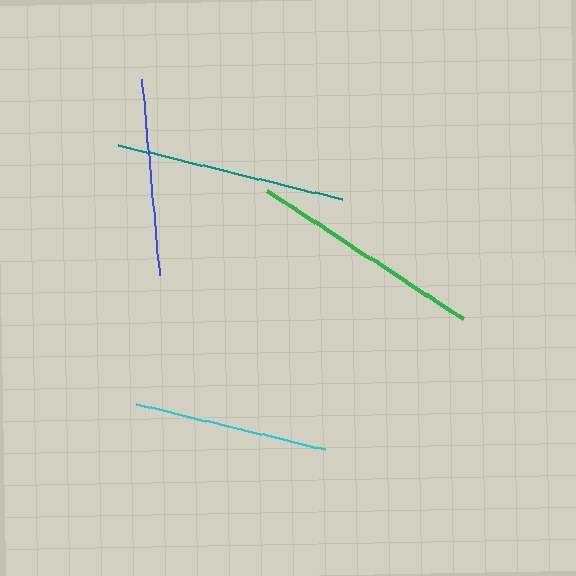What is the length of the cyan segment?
The cyan segment is approximately 194 pixels long.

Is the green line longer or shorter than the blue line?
The green line is longer than the blue line.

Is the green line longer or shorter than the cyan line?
The green line is longer than the cyan line.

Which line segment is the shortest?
The cyan line is the shortest at approximately 194 pixels.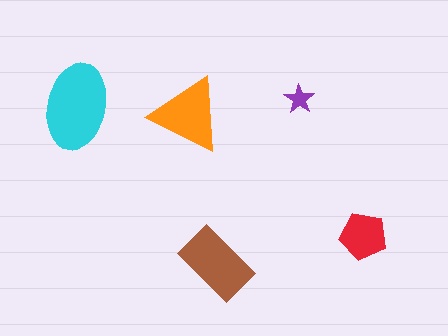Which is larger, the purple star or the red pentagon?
The red pentagon.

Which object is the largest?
The cyan ellipse.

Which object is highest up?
The purple star is topmost.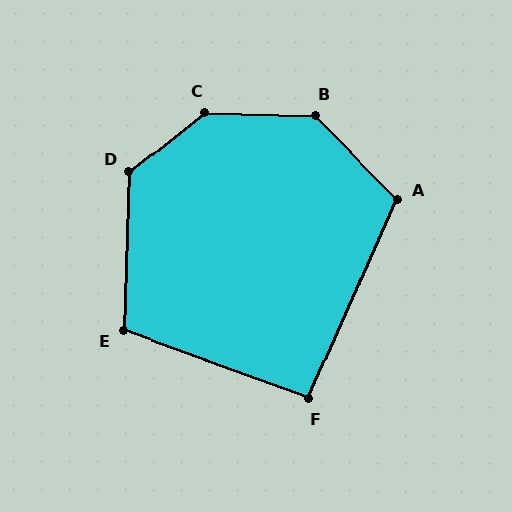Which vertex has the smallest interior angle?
F, at approximately 94 degrees.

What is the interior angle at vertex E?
Approximately 108 degrees (obtuse).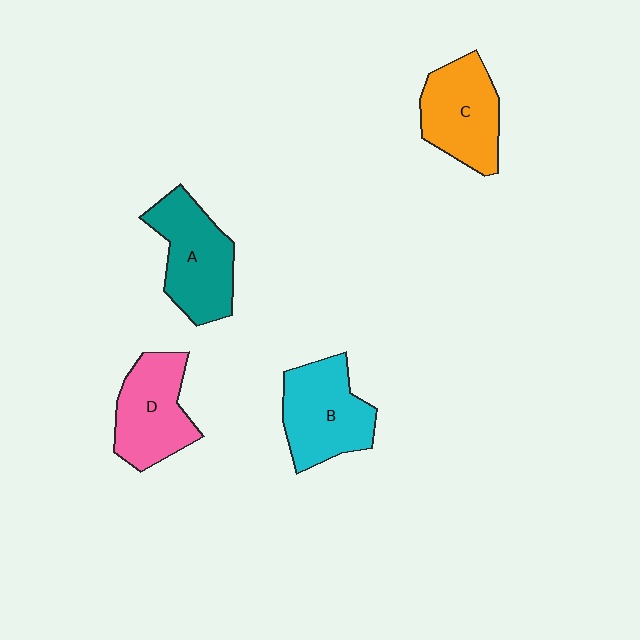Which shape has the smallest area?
Shape D (pink).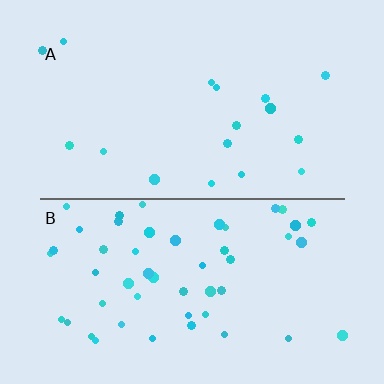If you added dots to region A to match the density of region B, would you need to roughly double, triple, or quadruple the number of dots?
Approximately triple.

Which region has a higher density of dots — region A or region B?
B (the bottom).